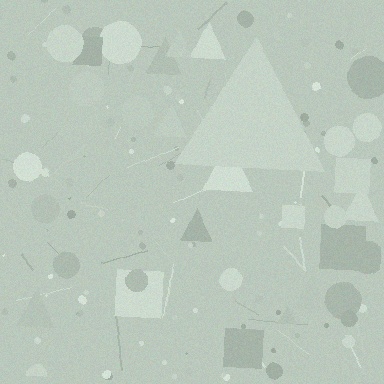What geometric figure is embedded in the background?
A triangle is embedded in the background.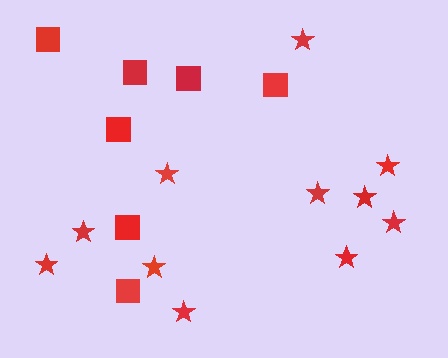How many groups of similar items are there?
There are 2 groups: one group of squares (7) and one group of stars (11).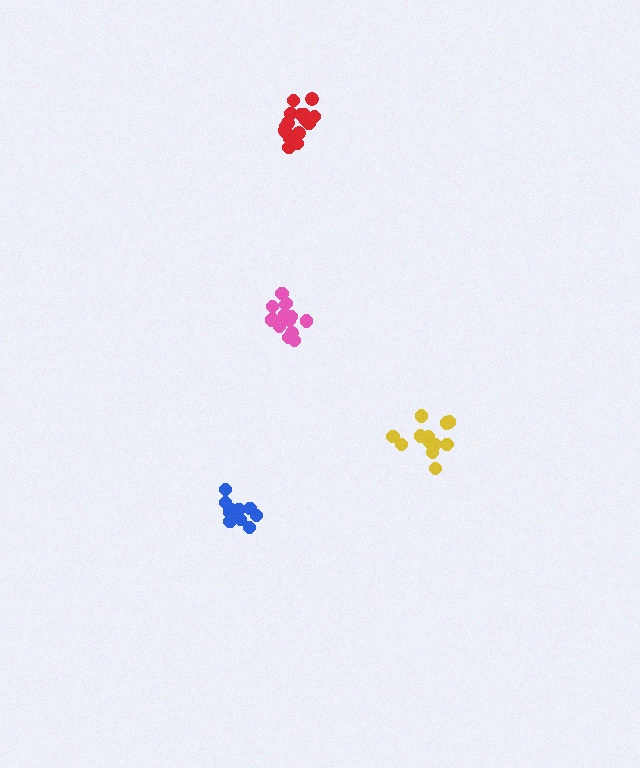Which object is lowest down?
The blue cluster is bottommost.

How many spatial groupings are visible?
There are 4 spatial groupings.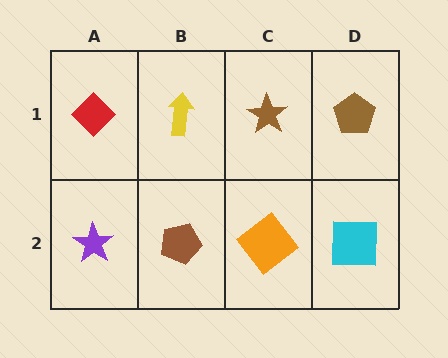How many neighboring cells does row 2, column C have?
3.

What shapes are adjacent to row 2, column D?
A brown pentagon (row 1, column D), an orange diamond (row 2, column C).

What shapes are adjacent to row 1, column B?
A brown pentagon (row 2, column B), a red diamond (row 1, column A), a brown star (row 1, column C).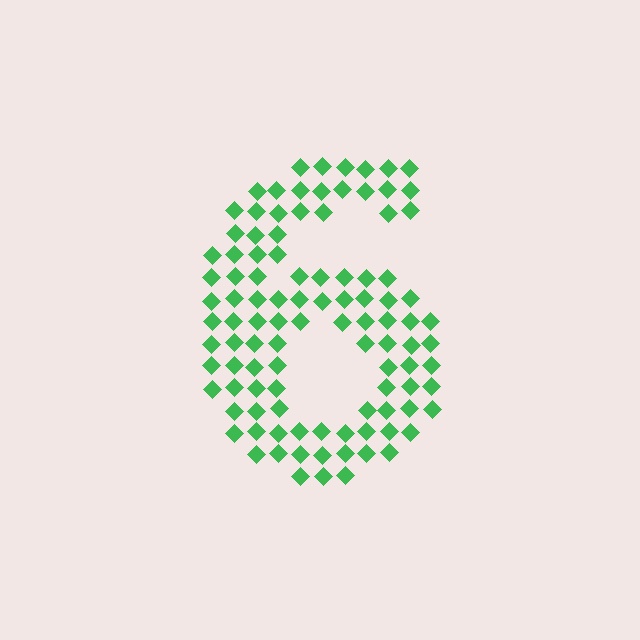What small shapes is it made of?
It is made of small diamonds.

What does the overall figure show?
The overall figure shows the digit 6.